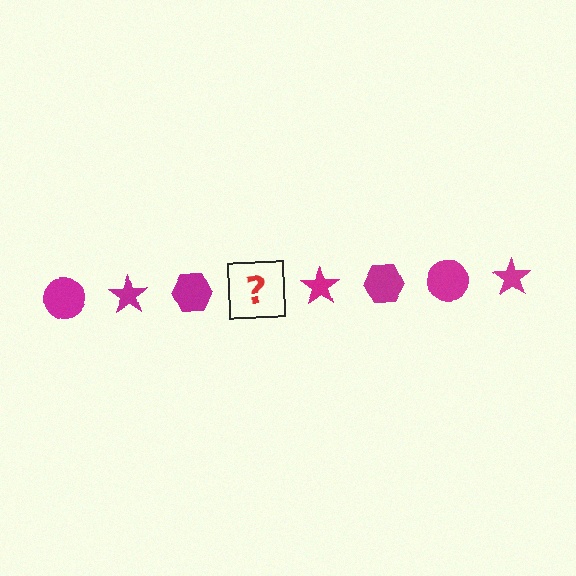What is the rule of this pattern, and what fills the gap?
The rule is that the pattern cycles through circle, star, hexagon shapes in magenta. The gap should be filled with a magenta circle.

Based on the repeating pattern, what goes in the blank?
The blank should be a magenta circle.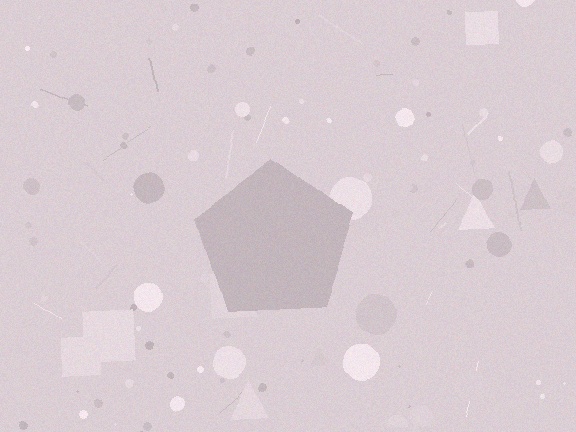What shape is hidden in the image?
A pentagon is hidden in the image.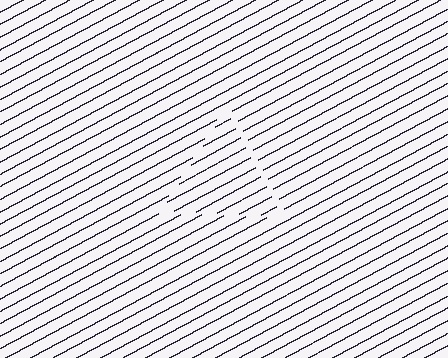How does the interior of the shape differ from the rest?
The interior of the shape contains the same grating, shifted by half a period — the contour is defined by the phase discontinuity where line-ends from the inner and outer gratings abut.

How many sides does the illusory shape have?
3 sides — the line-ends trace a triangle.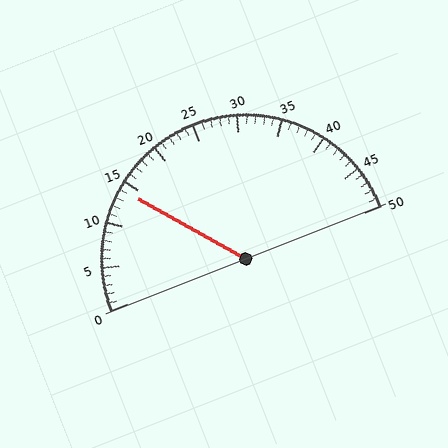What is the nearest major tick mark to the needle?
The nearest major tick mark is 15.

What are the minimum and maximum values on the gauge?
The gauge ranges from 0 to 50.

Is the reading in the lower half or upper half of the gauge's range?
The reading is in the lower half of the range (0 to 50).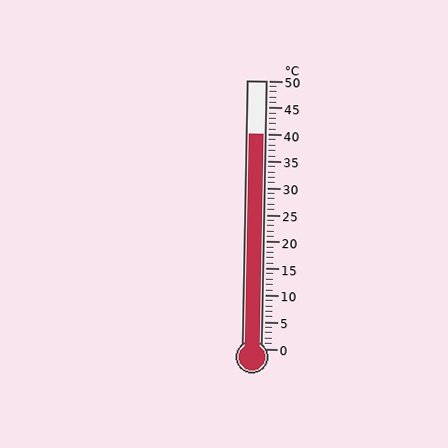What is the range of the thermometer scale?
The thermometer scale ranges from 0°C to 50°C.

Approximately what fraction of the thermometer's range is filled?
The thermometer is filled to approximately 80% of its range.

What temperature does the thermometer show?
The thermometer shows approximately 40°C.